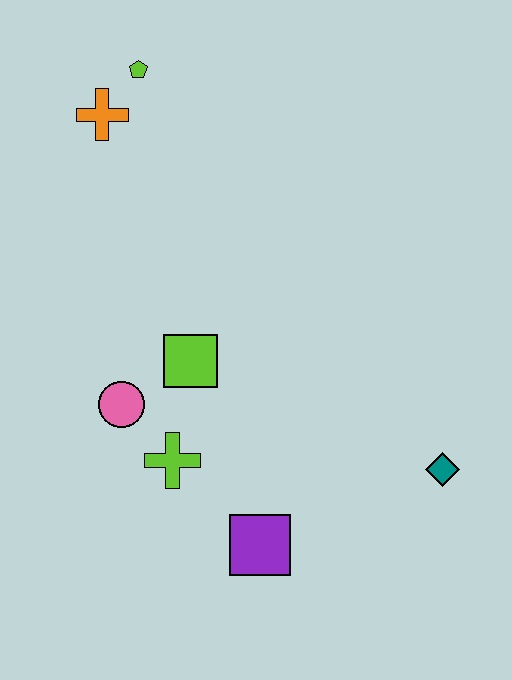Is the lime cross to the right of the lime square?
No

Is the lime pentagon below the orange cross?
No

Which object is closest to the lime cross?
The pink circle is closest to the lime cross.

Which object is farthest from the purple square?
The lime pentagon is farthest from the purple square.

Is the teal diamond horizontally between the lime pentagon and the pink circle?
No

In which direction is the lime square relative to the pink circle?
The lime square is to the right of the pink circle.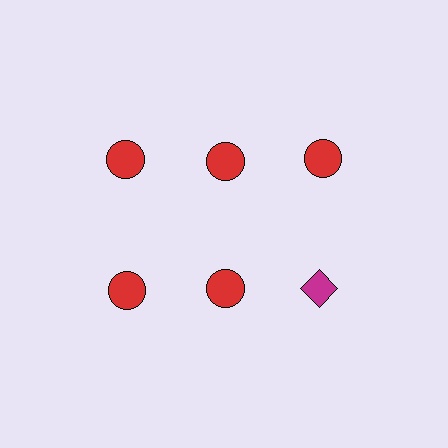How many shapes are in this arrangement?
There are 6 shapes arranged in a grid pattern.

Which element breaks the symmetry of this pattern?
The magenta diamond in the second row, center column breaks the symmetry. All other shapes are red circles.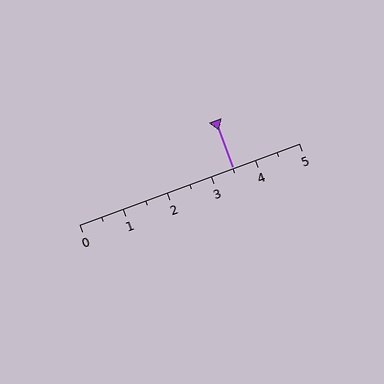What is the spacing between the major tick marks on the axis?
The major ticks are spaced 1 apart.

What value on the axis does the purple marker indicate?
The marker indicates approximately 3.5.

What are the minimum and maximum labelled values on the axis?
The axis runs from 0 to 5.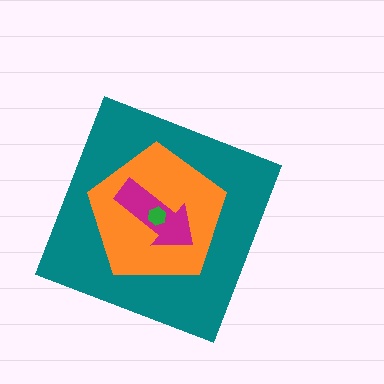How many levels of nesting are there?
4.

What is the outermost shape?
The teal diamond.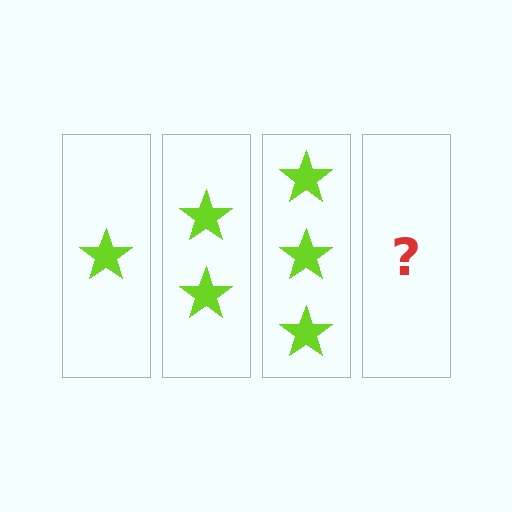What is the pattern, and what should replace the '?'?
The pattern is that each step adds one more star. The '?' should be 4 stars.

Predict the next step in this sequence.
The next step is 4 stars.